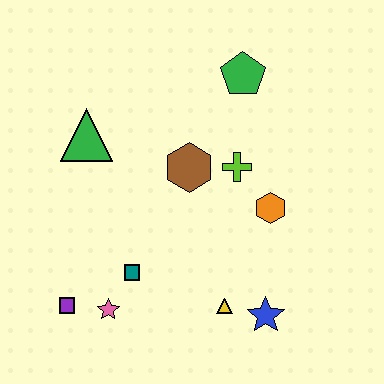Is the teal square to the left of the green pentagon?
Yes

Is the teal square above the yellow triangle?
Yes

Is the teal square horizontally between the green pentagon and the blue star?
No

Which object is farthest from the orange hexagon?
The purple square is farthest from the orange hexagon.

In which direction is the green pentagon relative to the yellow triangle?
The green pentagon is above the yellow triangle.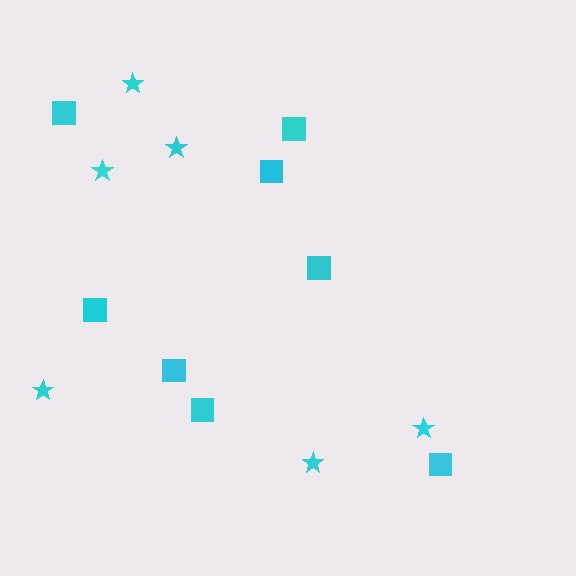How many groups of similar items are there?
There are 2 groups: one group of stars (6) and one group of squares (8).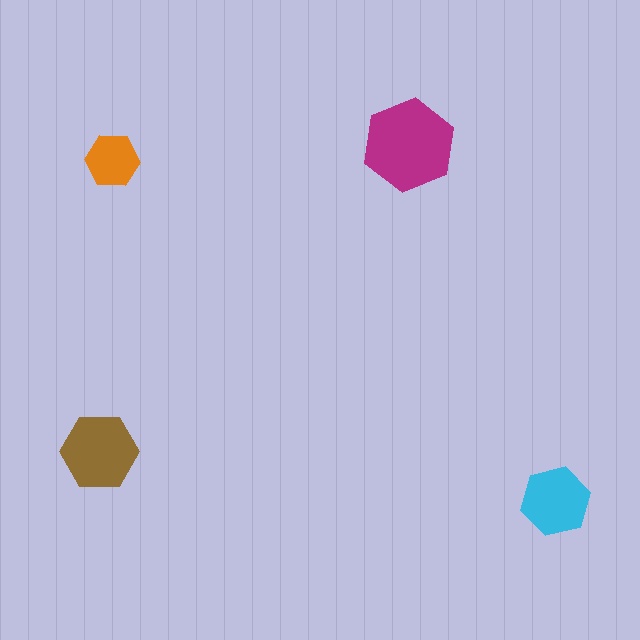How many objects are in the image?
There are 4 objects in the image.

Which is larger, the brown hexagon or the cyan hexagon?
The brown one.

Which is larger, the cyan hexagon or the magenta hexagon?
The magenta one.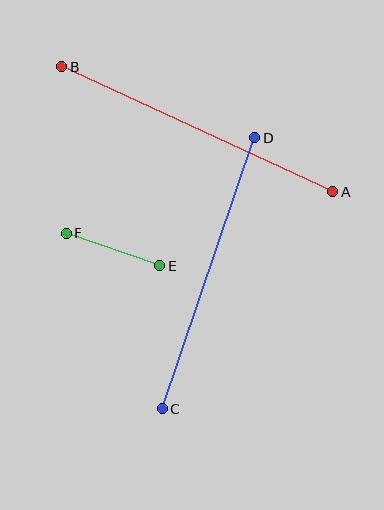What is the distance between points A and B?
The distance is approximately 298 pixels.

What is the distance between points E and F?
The distance is approximately 99 pixels.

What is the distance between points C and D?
The distance is approximately 286 pixels.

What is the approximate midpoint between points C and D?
The midpoint is at approximately (208, 273) pixels.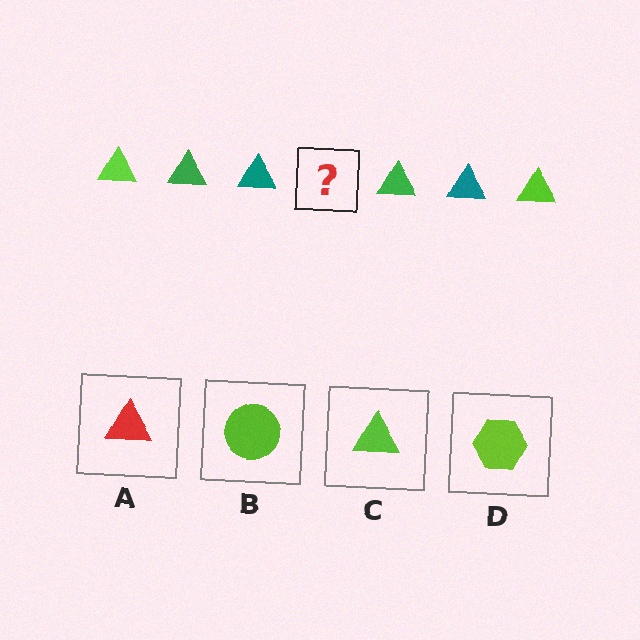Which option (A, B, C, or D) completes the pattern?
C.